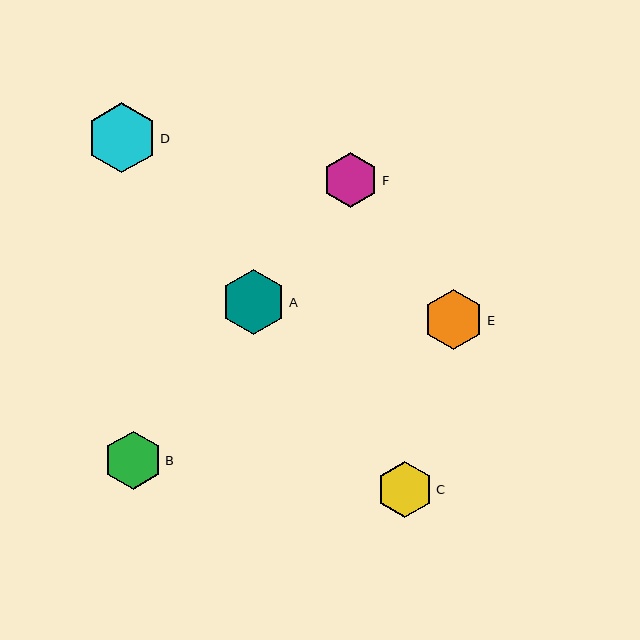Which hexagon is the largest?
Hexagon D is the largest with a size of approximately 70 pixels.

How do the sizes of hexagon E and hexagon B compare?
Hexagon E and hexagon B are approximately the same size.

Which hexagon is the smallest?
Hexagon F is the smallest with a size of approximately 56 pixels.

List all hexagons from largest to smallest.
From largest to smallest: D, A, E, B, C, F.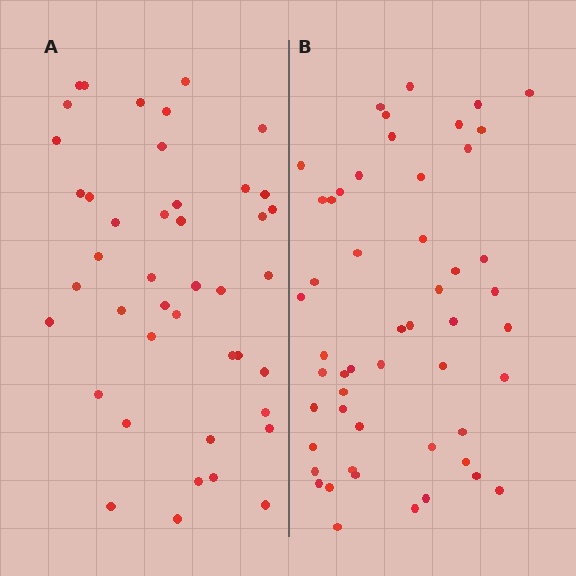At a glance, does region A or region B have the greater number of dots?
Region B (the right region) has more dots.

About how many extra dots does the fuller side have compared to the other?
Region B has roughly 8 or so more dots than region A.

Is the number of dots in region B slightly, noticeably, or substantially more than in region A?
Region B has only slightly more — the two regions are fairly close. The ratio is roughly 1.2 to 1.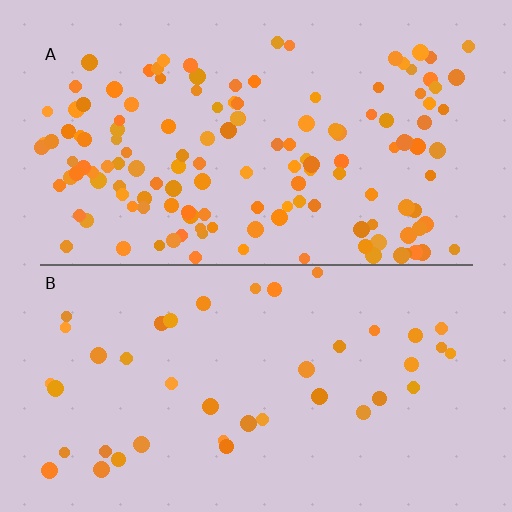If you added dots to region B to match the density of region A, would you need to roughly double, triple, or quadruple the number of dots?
Approximately triple.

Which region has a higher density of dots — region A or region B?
A (the top).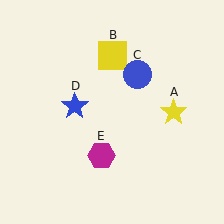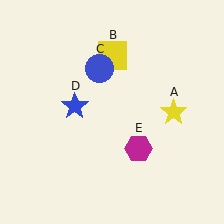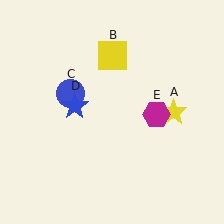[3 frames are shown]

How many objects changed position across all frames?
2 objects changed position: blue circle (object C), magenta hexagon (object E).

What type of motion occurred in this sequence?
The blue circle (object C), magenta hexagon (object E) rotated counterclockwise around the center of the scene.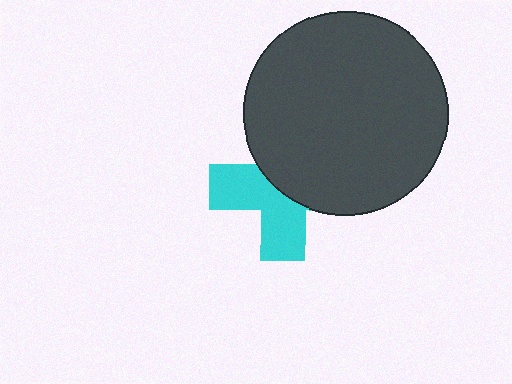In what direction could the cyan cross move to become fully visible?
The cyan cross could move toward the lower-left. That would shift it out from behind the dark gray circle entirely.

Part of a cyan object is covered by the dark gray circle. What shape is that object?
It is a cross.